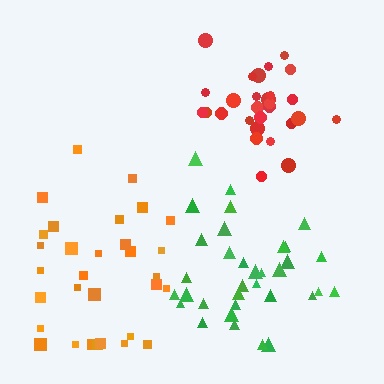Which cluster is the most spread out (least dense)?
Green.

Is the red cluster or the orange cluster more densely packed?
Red.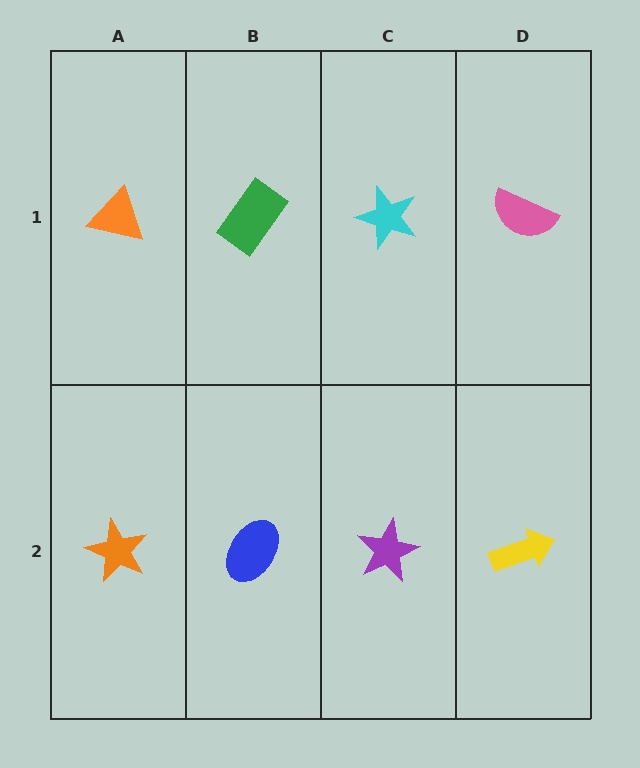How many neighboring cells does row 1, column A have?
2.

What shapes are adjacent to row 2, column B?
A green rectangle (row 1, column B), an orange star (row 2, column A), a purple star (row 2, column C).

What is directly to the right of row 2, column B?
A purple star.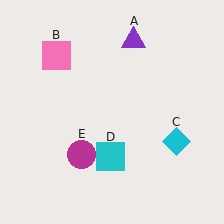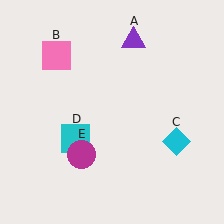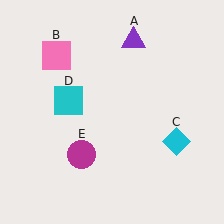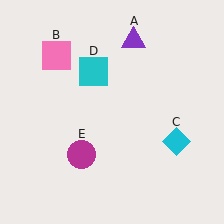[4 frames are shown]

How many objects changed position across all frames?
1 object changed position: cyan square (object D).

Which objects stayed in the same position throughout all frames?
Purple triangle (object A) and pink square (object B) and cyan diamond (object C) and magenta circle (object E) remained stationary.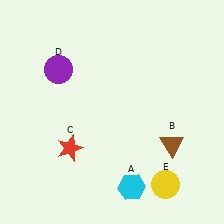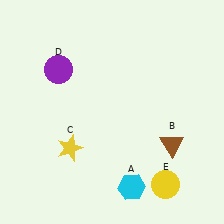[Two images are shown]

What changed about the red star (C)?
In Image 1, C is red. In Image 2, it changed to yellow.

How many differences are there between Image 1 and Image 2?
There is 1 difference between the two images.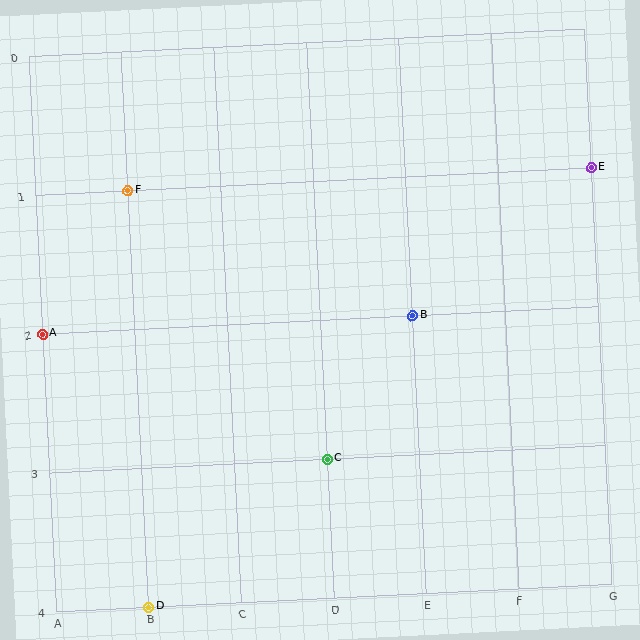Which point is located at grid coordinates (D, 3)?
Point C is at (D, 3).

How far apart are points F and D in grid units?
Points F and D are 3 rows apart.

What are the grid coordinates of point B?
Point B is at grid coordinates (E, 2).